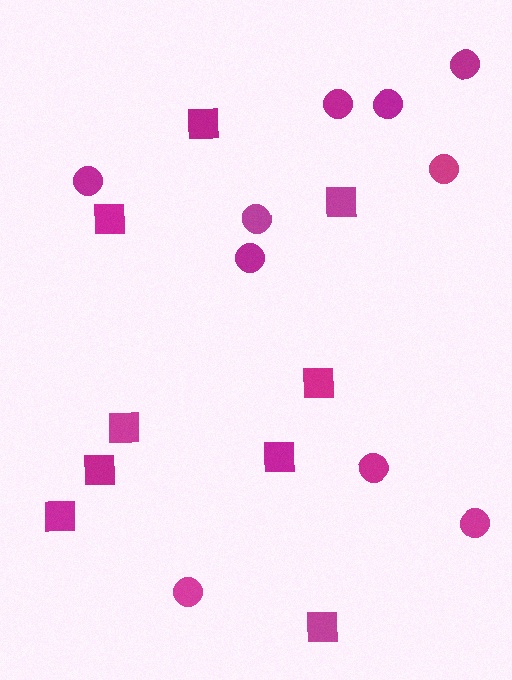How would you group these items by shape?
There are 2 groups: one group of circles (10) and one group of squares (9).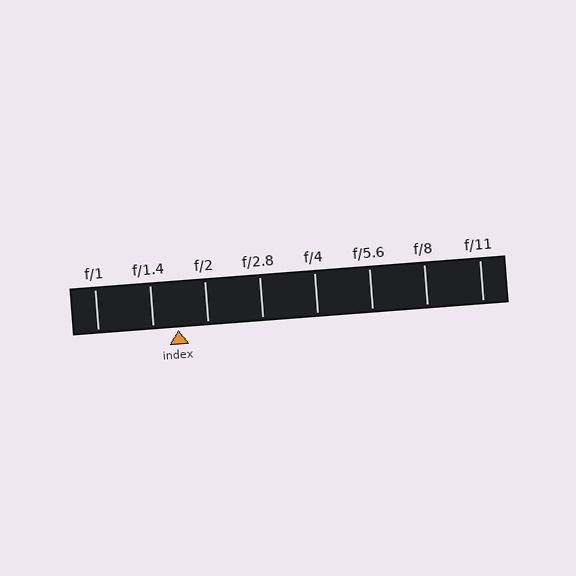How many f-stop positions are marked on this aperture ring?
There are 8 f-stop positions marked.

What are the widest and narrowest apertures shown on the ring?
The widest aperture shown is f/1 and the narrowest is f/11.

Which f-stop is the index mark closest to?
The index mark is closest to f/1.4.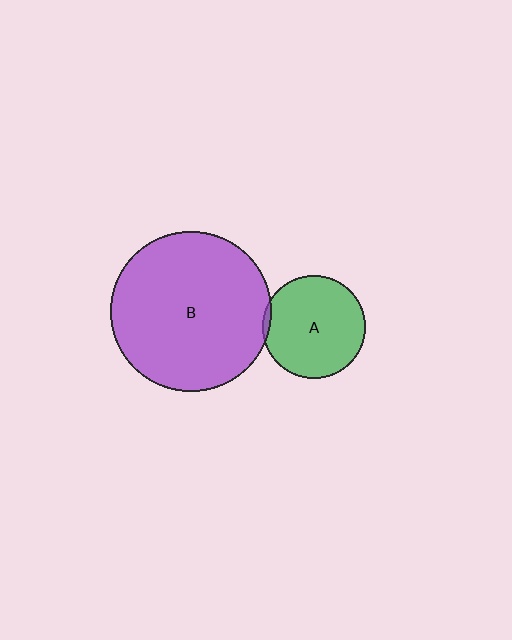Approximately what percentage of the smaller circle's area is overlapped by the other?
Approximately 5%.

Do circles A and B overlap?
Yes.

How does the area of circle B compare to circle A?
Approximately 2.4 times.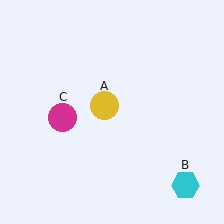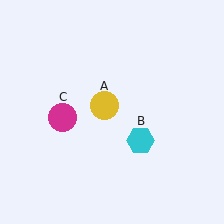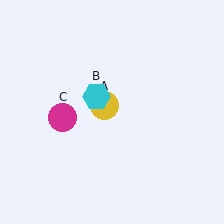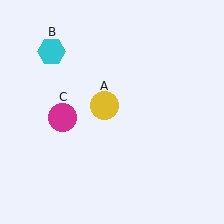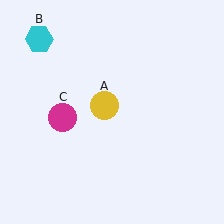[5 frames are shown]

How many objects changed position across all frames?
1 object changed position: cyan hexagon (object B).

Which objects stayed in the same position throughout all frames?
Yellow circle (object A) and magenta circle (object C) remained stationary.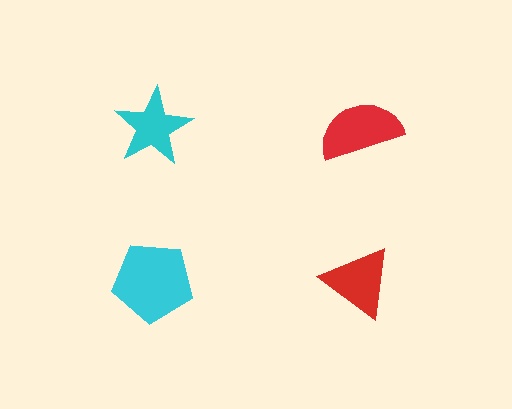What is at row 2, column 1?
A cyan pentagon.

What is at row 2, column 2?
A red triangle.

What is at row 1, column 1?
A cyan star.